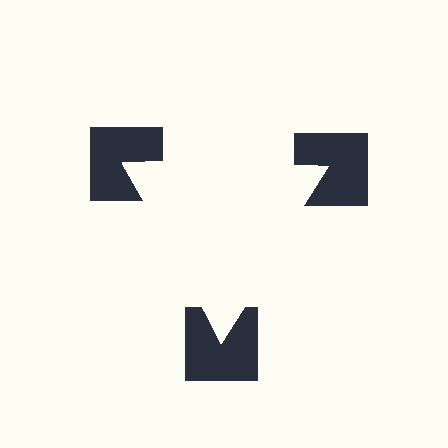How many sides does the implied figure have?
3 sides.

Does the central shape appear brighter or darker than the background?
It typically appears slightly brighter than the background, even though no actual brightness change is drawn.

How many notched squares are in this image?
There are 3 — one at each vertex of the illusory triangle.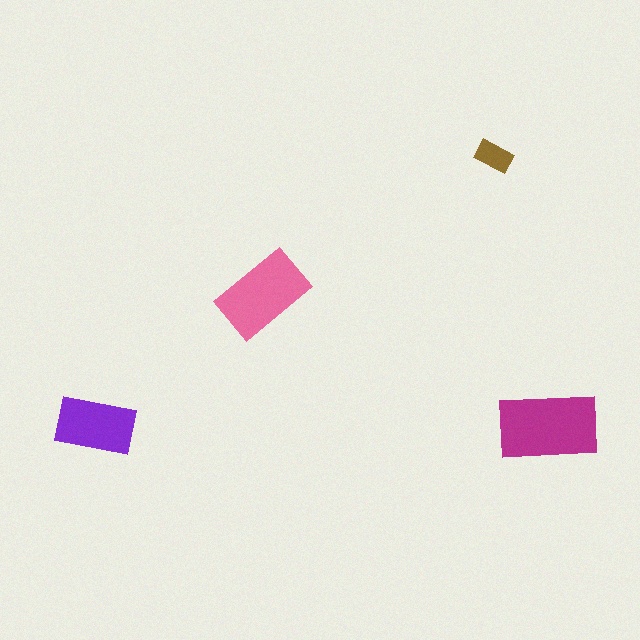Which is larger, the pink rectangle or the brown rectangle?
The pink one.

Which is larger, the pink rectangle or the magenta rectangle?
The magenta one.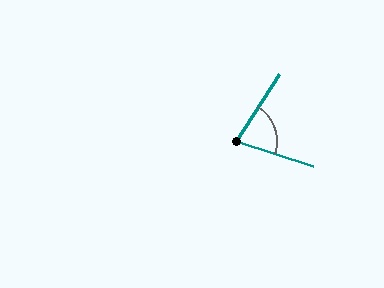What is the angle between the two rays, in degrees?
Approximately 76 degrees.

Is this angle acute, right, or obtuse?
It is acute.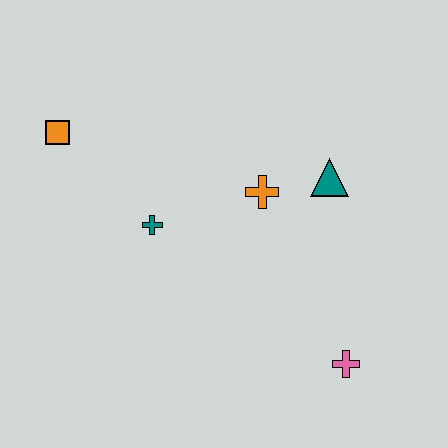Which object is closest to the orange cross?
The teal triangle is closest to the orange cross.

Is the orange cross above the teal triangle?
No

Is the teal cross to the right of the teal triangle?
No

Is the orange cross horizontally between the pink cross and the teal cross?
Yes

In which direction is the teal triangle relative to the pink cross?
The teal triangle is above the pink cross.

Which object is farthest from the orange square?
The pink cross is farthest from the orange square.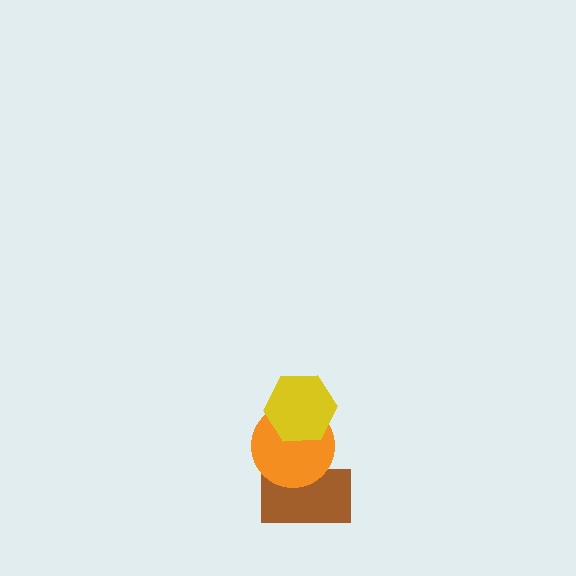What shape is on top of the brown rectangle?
The orange circle is on top of the brown rectangle.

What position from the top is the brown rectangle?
The brown rectangle is 3rd from the top.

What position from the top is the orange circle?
The orange circle is 2nd from the top.